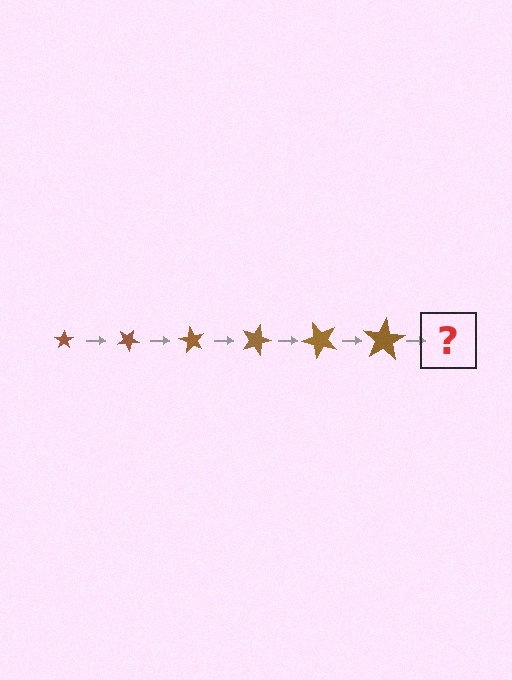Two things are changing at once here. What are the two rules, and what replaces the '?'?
The two rules are that the star grows larger each step and it rotates 30 degrees each step. The '?' should be a star, larger than the previous one and rotated 180 degrees from the start.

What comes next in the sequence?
The next element should be a star, larger than the previous one and rotated 180 degrees from the start.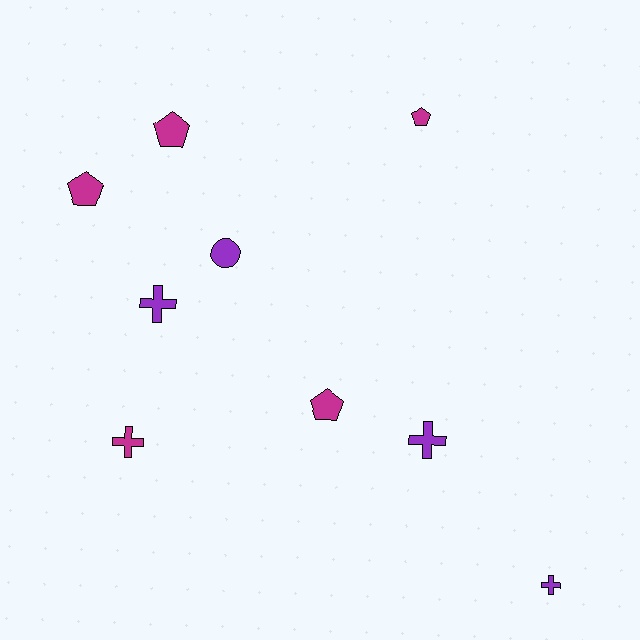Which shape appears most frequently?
Pentagon, with 4 objects.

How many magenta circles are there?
There are no magenta circles.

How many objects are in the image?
There are 9 objects.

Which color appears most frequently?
Magenta, with 5 objects.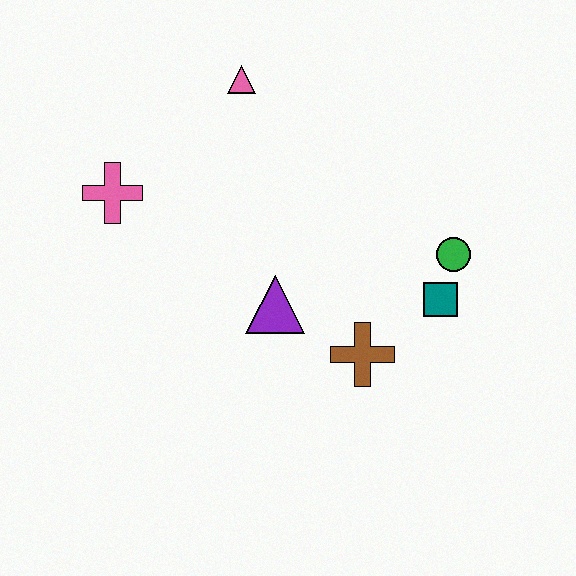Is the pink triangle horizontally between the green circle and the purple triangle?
No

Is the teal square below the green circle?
Yes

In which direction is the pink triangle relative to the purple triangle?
The pink triangle is above the purple triangle.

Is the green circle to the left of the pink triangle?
No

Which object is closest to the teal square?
The green circle is closest to the teal square.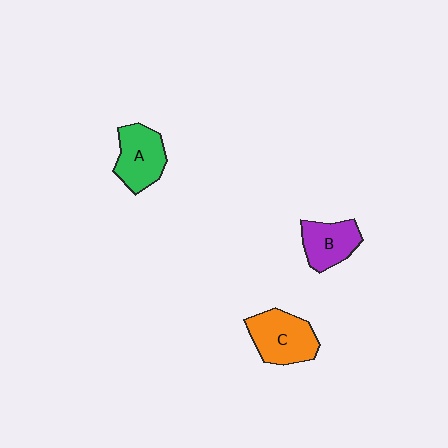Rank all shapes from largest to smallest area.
From largest to smallest: C (orange), A (green), B (purple).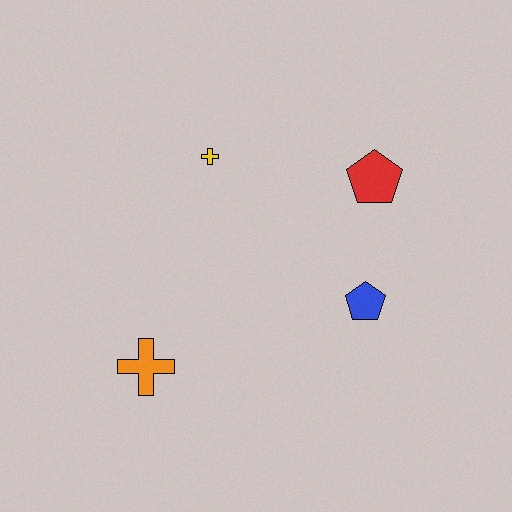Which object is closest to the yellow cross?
The red pentagon is closest to the yellow cross.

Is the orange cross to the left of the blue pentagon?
Yes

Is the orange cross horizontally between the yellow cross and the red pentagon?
No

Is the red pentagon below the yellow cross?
Yes